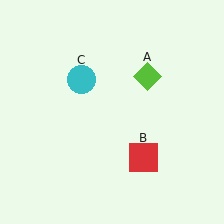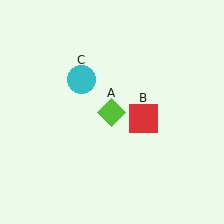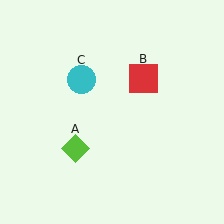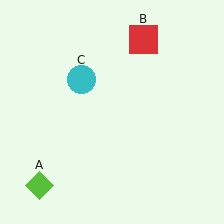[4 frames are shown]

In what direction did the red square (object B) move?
The red square (object B) moved up.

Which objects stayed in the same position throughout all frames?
Cyan circle (object C) remained stationary.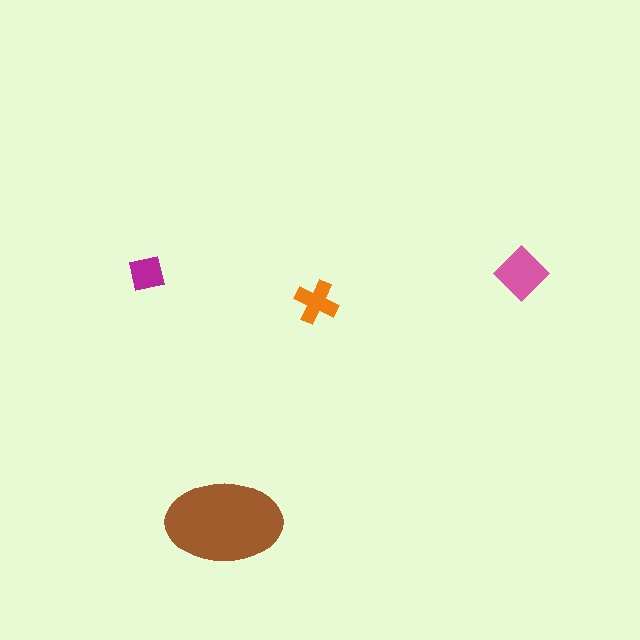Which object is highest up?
The magenta square is topmost.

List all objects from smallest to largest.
The magenta square, the orange cross, the pink diamond, the brown ellipse.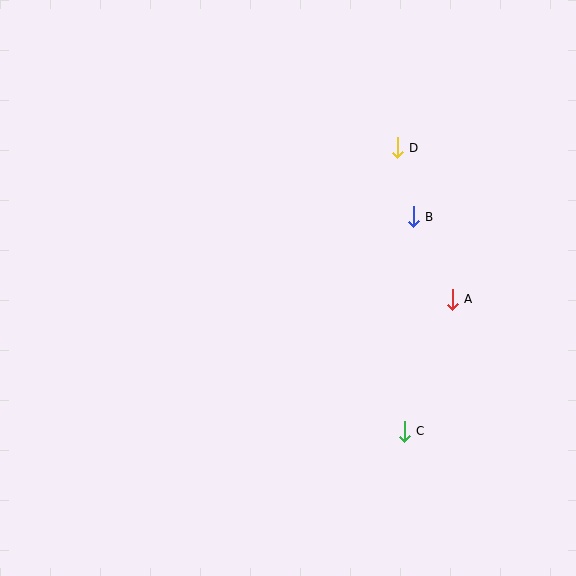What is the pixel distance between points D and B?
The distance between D and B is 71 pixels.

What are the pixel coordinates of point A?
Point A is at (452, 299).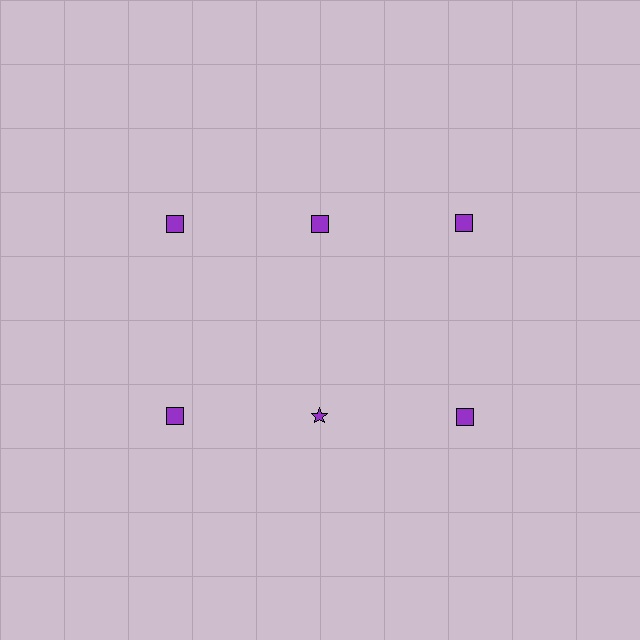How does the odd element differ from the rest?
It has a different shape: star instead of square.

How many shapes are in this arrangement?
There are 6 shapes arranged in a grid pattern.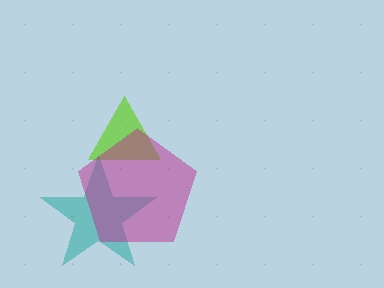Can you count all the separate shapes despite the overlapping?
Yes, there are 3 separate shapes.